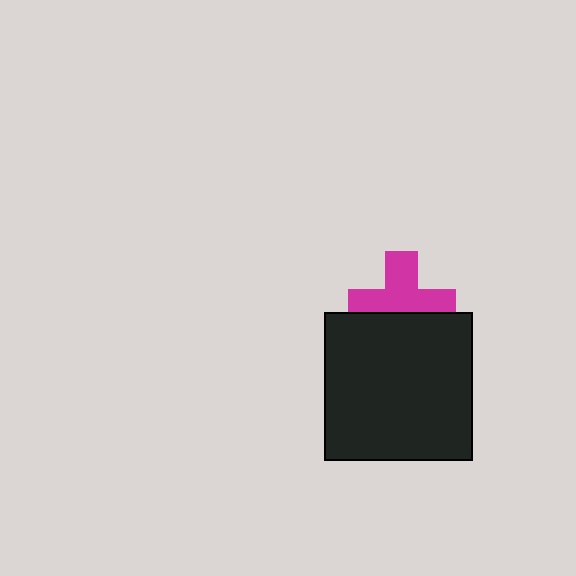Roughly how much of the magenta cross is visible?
About half of it is visible (roughly 61%).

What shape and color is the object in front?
The object in front is a black square.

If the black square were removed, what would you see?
You would see the complete magenta cross.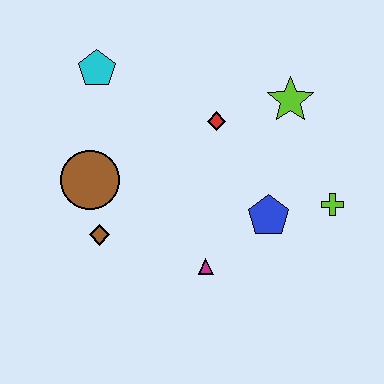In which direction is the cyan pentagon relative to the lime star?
The cyan pentagon is to the left of the lime star.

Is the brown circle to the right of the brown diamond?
No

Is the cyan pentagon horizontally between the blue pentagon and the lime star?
No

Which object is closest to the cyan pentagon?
The brown circle is closest to the cyan pentagon.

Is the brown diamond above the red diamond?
No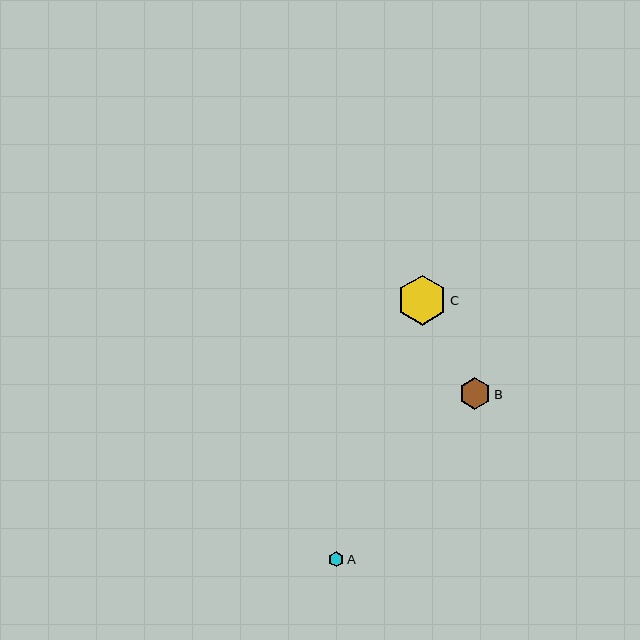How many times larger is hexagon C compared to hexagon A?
Hexagon C is approximately 3.3 times the size of hexagon A.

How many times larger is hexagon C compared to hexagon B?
Hexagon C is approximately 1.6 times the size of hexagon B.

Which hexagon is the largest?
Hexagon C is the largest with a size of approximately 50 pixels.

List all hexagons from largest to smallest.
From largest to smallest: C, B, A.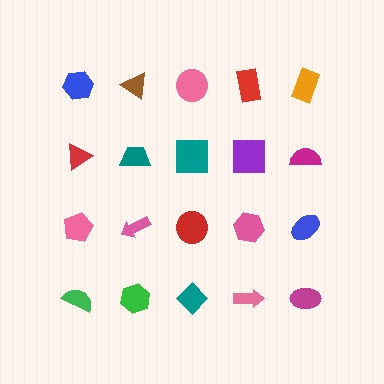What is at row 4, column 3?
A teal diamond.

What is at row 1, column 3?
A pink circle.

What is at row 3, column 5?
A blue ellipse.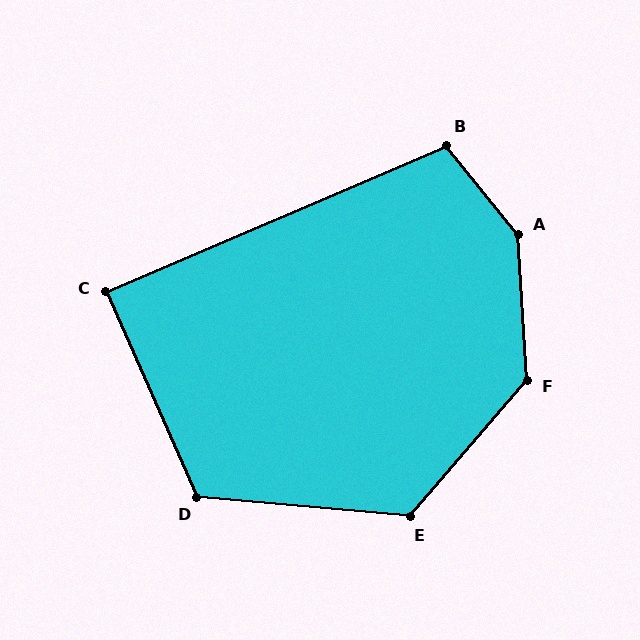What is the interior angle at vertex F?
Approximately 136 degrees (obtuse).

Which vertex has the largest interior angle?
A, at approximately 145 degrees.